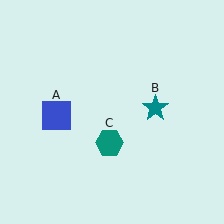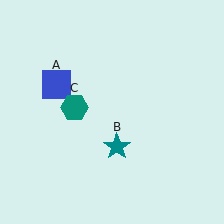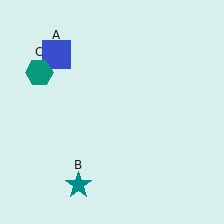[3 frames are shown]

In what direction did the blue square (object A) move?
The blue square (object A) moved up.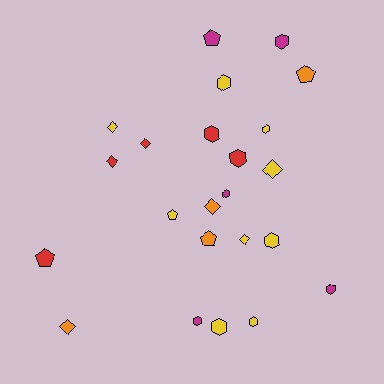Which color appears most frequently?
Yellow, with 9 objects.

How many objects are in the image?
There are 23 objects.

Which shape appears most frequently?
Hexagon, with 11 objects.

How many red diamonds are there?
There are 2 red diamonds.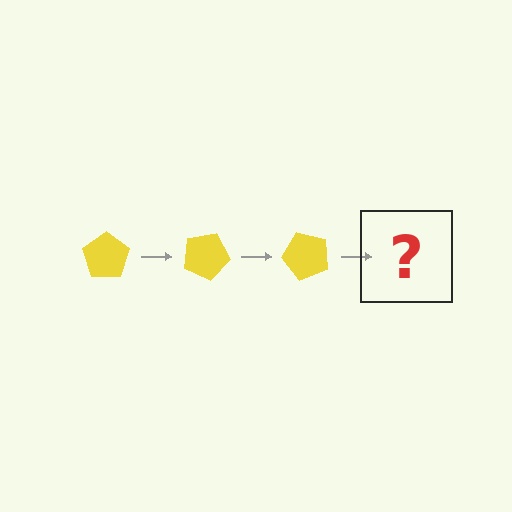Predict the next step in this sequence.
The next step is a yellow pentagon rotated 75 degrees.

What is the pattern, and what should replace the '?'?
The pattern is that the pentagon rotates 25 degrees each step. The '?' should be a yellow pentagon rotated 75 degrees.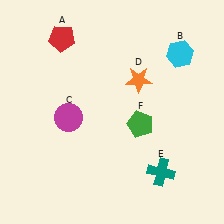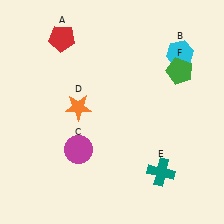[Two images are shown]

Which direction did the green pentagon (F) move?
The green pentagon (F) moved up.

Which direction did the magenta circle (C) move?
The magenta circle (C) moved down.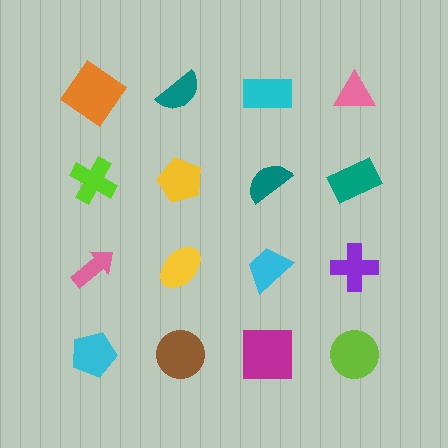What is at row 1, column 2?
A teal semicircle.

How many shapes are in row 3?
4 shapes.